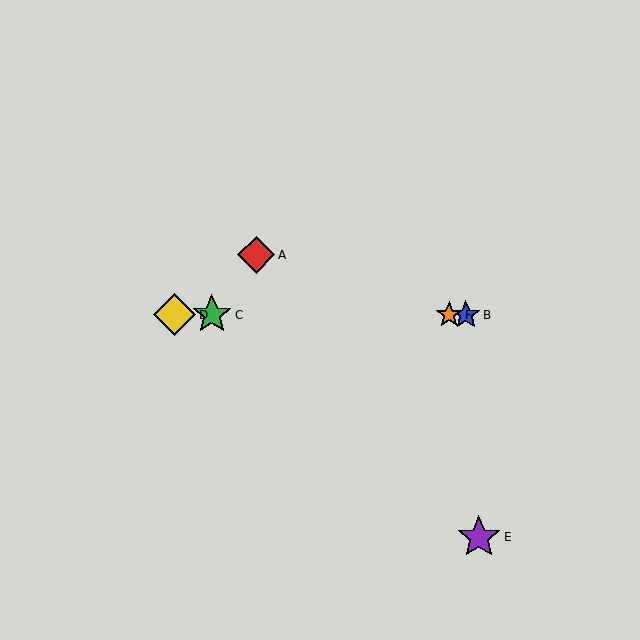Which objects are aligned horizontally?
Objects B, C, D, F are aligned horizontally.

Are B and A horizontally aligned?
No, B is at y≈315 and A is at y≈255.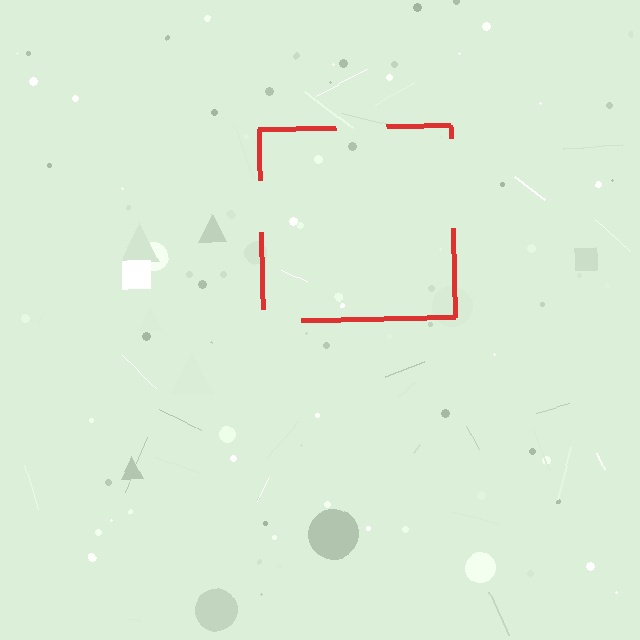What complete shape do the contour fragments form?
The contour fragments form a square.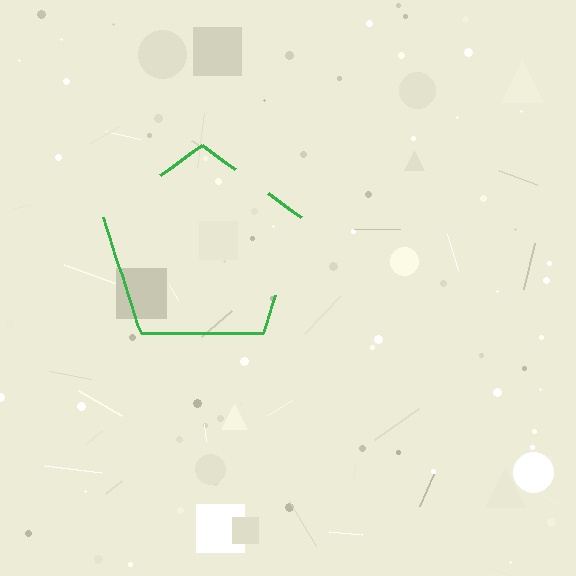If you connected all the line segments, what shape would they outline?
They would outline a pentagon.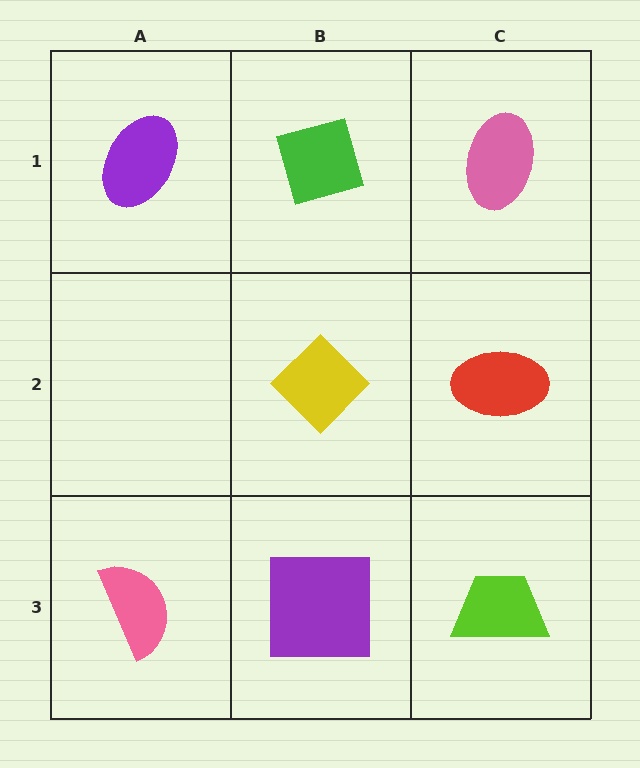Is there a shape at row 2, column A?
No, that cell is empty.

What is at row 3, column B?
A purple square.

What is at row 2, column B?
A yellow diamond.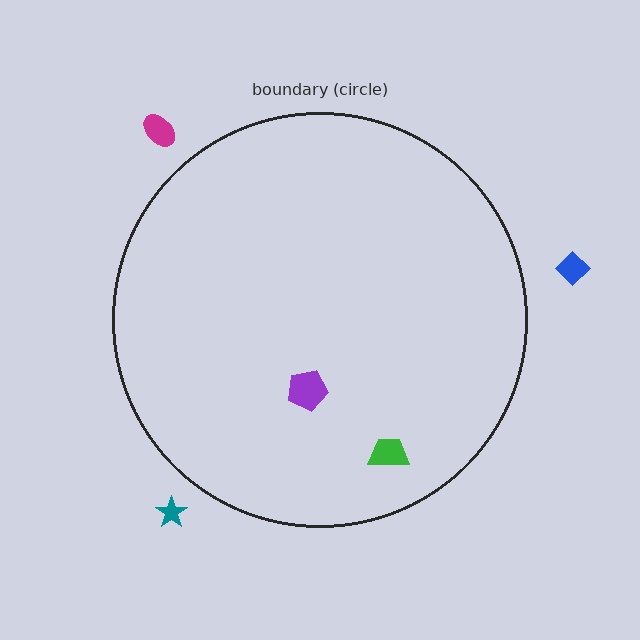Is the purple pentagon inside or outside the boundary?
Inside.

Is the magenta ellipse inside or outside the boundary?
Outside.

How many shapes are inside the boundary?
2 inside, 3 outside.